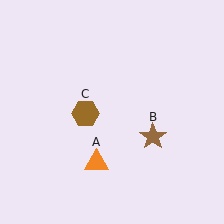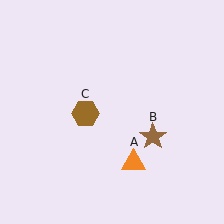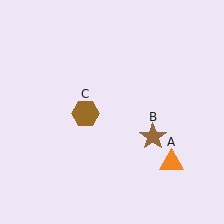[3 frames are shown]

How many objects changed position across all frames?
1 object changed position: orange triangle (object A).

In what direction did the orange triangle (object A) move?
The orange triangle (object A) moved right.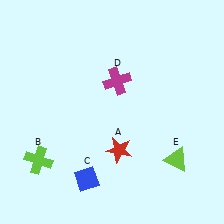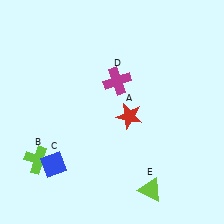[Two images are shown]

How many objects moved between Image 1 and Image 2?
3 objects moved between the two images.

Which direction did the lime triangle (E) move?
The lime triangle (E) moved down.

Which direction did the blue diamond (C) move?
The blue diamond (C) moved left.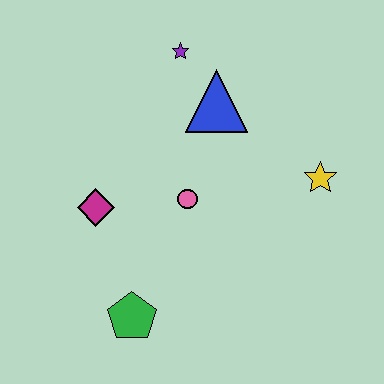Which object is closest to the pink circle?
The magenta diamond is closest to the pink circle.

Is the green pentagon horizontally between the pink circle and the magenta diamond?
Yes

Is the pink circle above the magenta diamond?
Yes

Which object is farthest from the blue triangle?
The green pentagon is farthest from the blue triangle.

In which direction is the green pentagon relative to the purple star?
The green pentagon is below the purple star.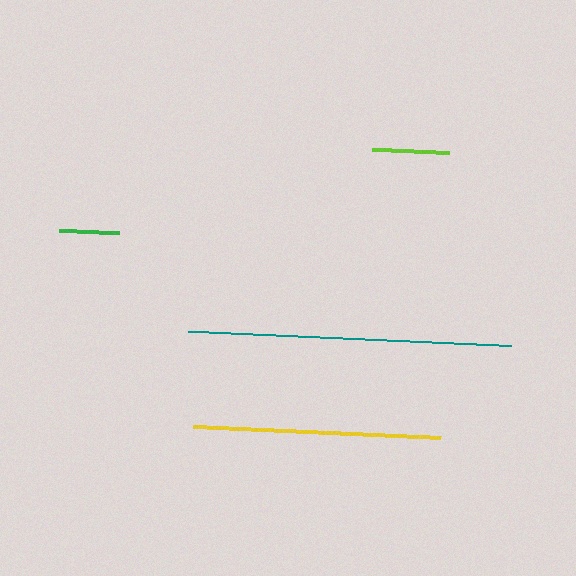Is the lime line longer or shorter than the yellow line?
The yellow line is longer than the lime line.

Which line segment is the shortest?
The green line is the shortest at approximately 60 pixels.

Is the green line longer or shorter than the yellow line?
The yellow line is longer than the green line.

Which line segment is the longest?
The teal line is the longest at approximately 323 pixels.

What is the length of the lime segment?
The lime segment is approximately 77 pixels long.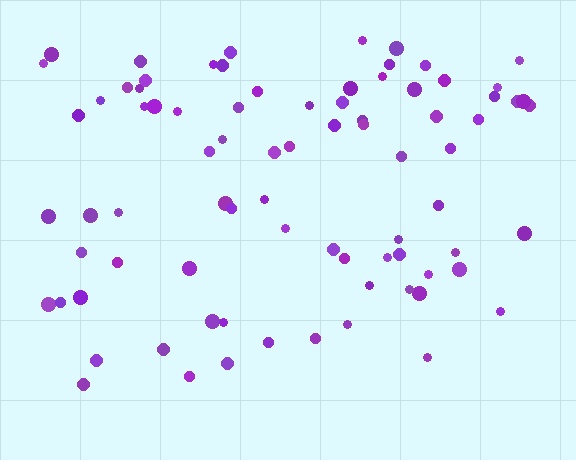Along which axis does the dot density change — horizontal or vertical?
Vertical.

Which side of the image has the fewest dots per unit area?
The bottom.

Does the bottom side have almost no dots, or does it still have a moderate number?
Still a moderate number, just noticeably fewer than the top.